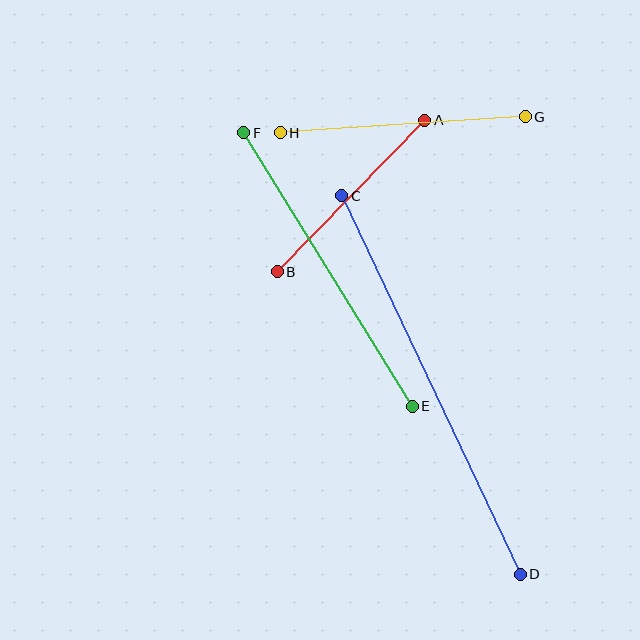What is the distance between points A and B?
The distance is approximately 212 pixels.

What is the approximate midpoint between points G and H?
The midpoint is at approximately (403, 125) pixels.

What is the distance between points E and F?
The distance is approximately 321 pixels.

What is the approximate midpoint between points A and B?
The midpoint is at approximately (351, 196) pixels.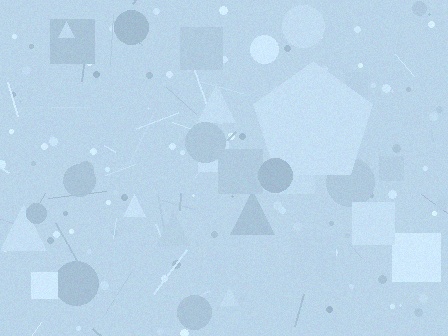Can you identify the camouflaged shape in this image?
The camouflaged shape is a pentagon.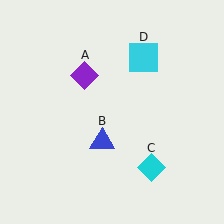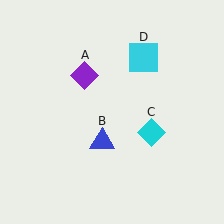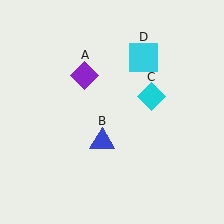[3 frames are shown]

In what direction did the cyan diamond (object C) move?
The cyan diamond (object C) moved up.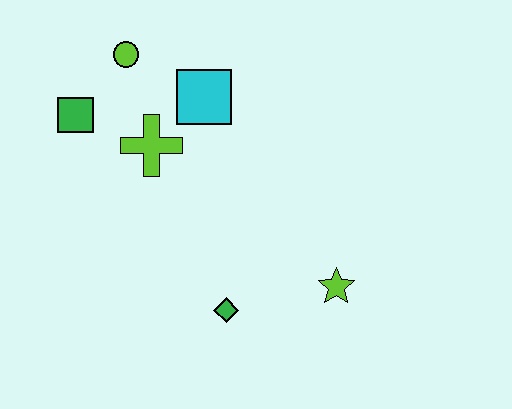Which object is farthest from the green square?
The lime star is farthest from the green square.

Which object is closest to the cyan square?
The lime cross is closest to the cyan square.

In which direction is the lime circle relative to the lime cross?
The lime circle is above the lime cross.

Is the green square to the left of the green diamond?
Yes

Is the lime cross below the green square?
Yes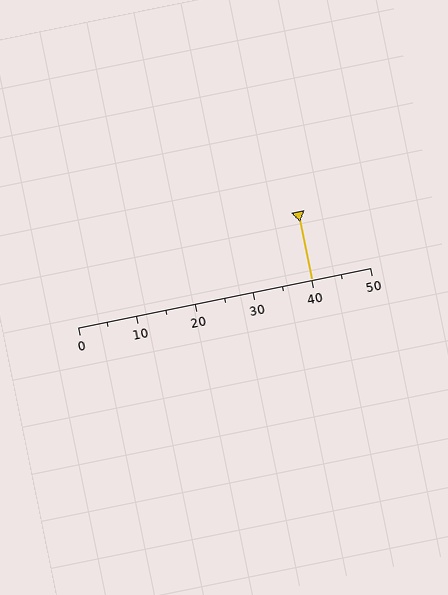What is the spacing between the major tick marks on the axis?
The major ticks are spaced 10 apart.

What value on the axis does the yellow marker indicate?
The marker indicates approximately 40.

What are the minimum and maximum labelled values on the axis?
The axis runs from 0 to 50.